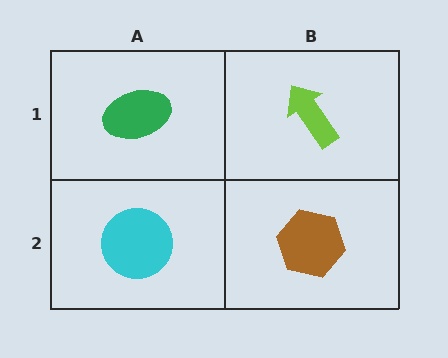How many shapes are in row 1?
2 shapes.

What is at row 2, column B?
A brown hexagon.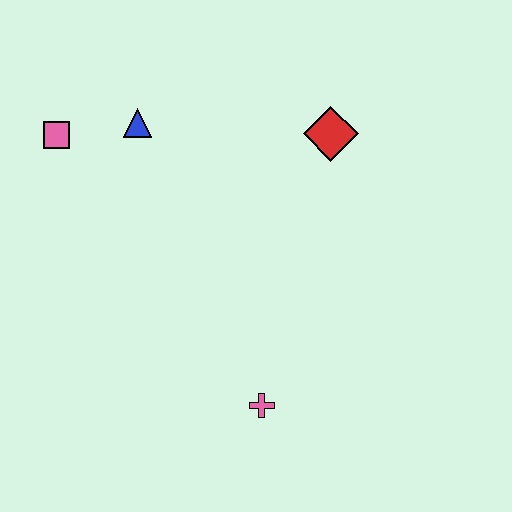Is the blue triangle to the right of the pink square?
Yes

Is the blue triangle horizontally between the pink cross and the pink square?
Yes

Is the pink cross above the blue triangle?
No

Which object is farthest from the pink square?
The pink cross is farthest from the pink square.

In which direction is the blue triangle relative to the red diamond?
The blue triangle is to the left of the red diamond.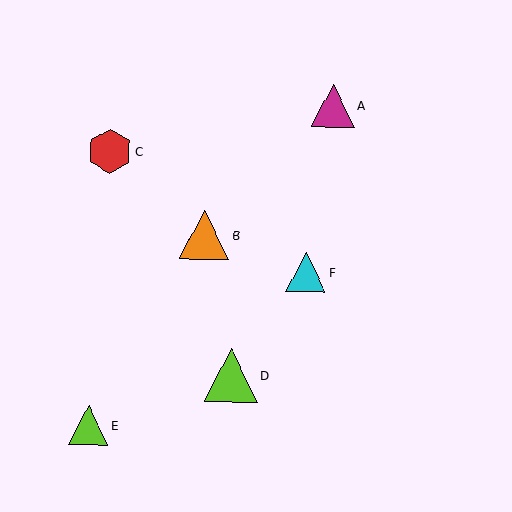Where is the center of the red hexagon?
The center of the red hexagon is at (110, 151).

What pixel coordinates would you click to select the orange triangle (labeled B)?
Click at (204, 235) to select the orange triangle B.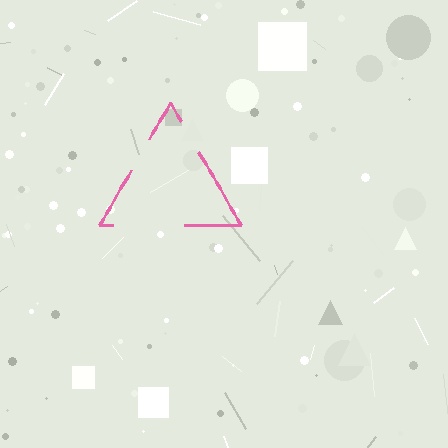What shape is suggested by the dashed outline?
The dashed outline suggests a triangle.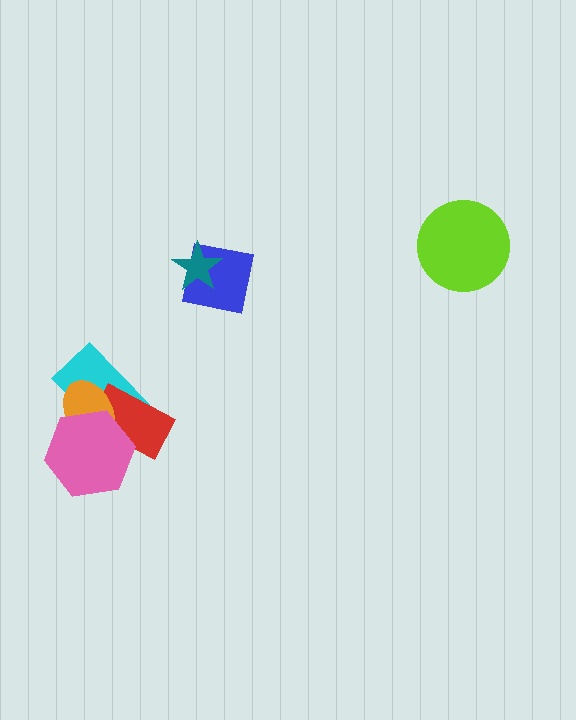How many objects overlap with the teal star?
1 object overlaps with the teal star.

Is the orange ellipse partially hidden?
Yes, it is partially covered by another shape.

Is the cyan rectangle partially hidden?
Yes, it is partially covered by another shape.